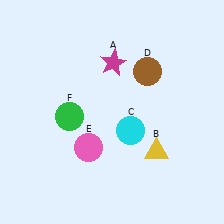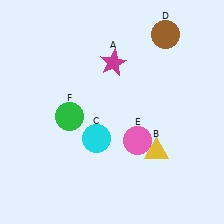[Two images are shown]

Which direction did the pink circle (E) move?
The pink circle (E) moved right.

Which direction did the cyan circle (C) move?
The cyan circle (C) moved left.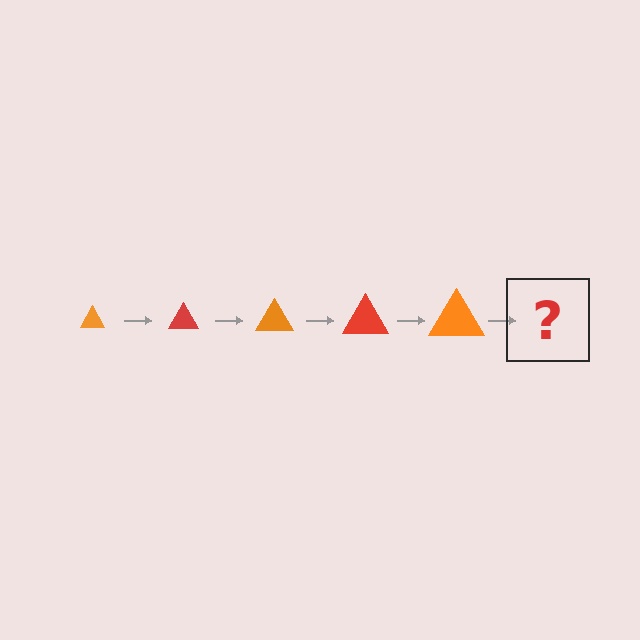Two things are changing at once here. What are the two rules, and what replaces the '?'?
The two rules are that the triangle grows larger each step and the color cycles through orange and red. The '?' should be a red triangle, larger than the previous one.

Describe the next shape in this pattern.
It should be a red triangle, larger than the previous one.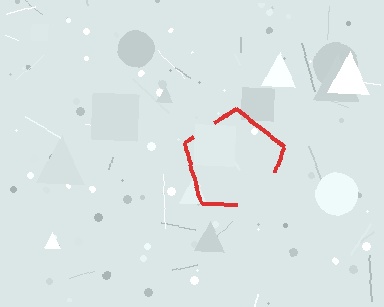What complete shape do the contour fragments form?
The contour fragments form a pentagon.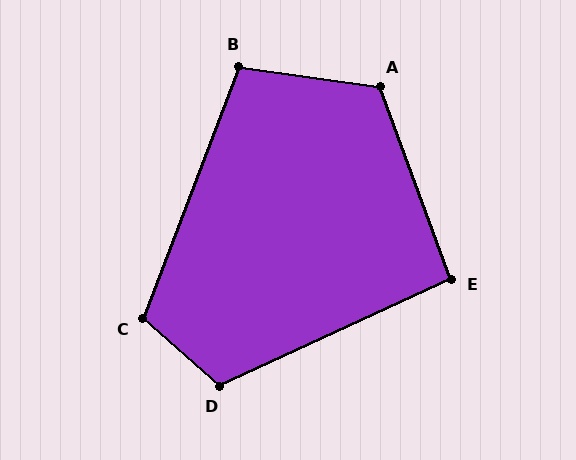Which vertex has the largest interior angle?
A, at approximately 118 degrees.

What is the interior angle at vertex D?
Approximately 114 degrees (obtuse).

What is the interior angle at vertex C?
Approximately 110 degrees (obtuse).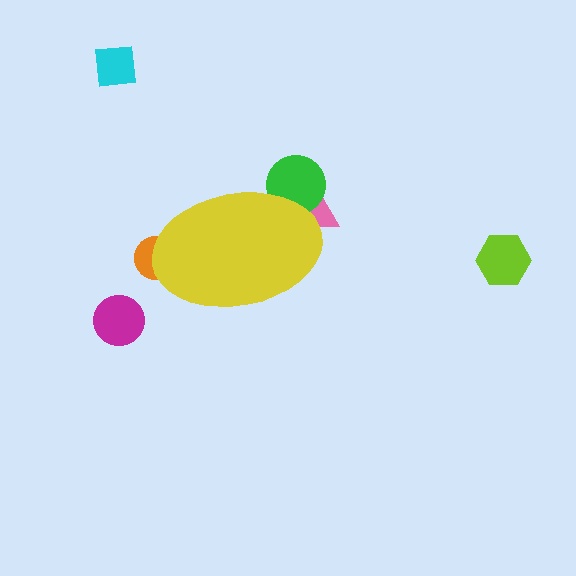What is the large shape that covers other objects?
A yellow ellipse.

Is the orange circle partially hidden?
Yes, the orange circle is partially hidden behind the yellow ellipse.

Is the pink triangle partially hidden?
Yes, the pink triangle is partially hidden behind the yellow ellipse.